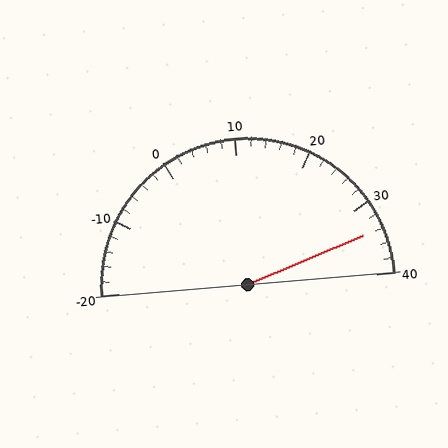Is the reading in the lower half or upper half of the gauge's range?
The reading is in the upper half of the range (-20 to 40).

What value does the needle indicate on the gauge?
The needle indicates approximately 34.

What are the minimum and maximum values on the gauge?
The gauge ranges from -20 to 40.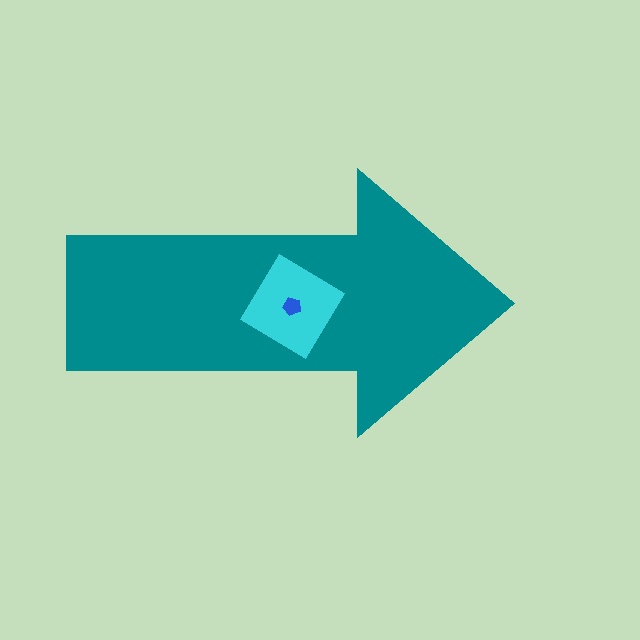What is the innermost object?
The blue pentagon.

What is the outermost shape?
The teal arrow.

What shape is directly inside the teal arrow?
The cyan diamond.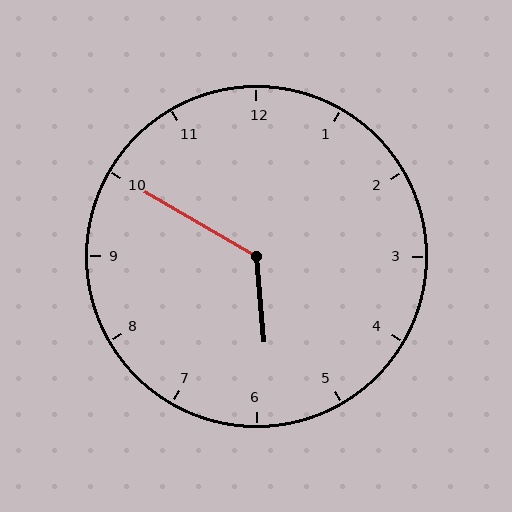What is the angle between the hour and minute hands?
Approximately 125 degrees.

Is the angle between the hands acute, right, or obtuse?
It is obtuse.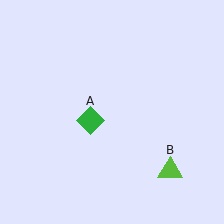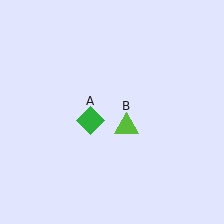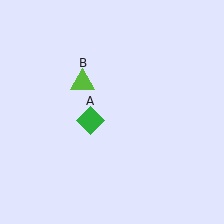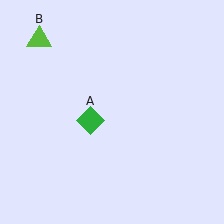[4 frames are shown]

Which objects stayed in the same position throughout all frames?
Green diamond (object A) remained stationary.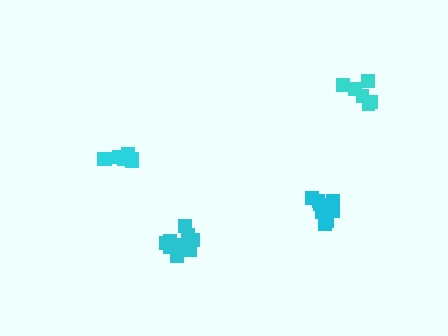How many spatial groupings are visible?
There are 4 spatial groupings.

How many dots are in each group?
Group 1: 10 dots, Group 2: 8 dots, Group 3: 6 dots, Group 4: 9 dots (33 total).